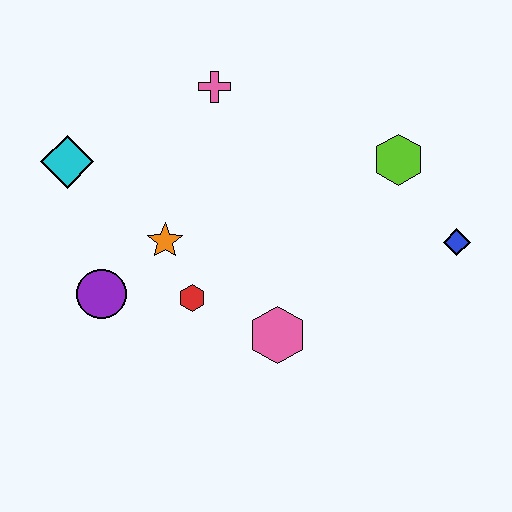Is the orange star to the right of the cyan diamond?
Yes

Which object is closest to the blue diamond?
The lime hexagon is closest to the blue diamond.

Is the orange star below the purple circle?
No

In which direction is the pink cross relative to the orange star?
The pink cross is above the orange star.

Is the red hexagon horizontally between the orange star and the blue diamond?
Yes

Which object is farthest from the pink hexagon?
The cyan diamond is farthest from the pink hexagon.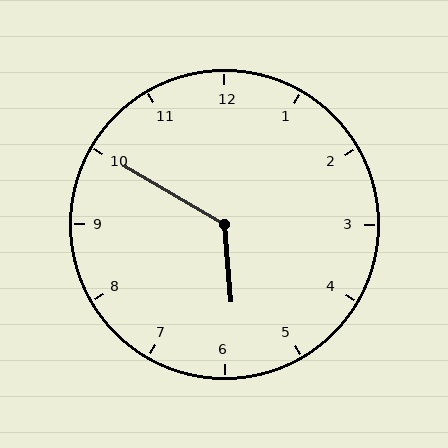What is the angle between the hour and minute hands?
Approximately 125 degrees.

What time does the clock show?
5:50.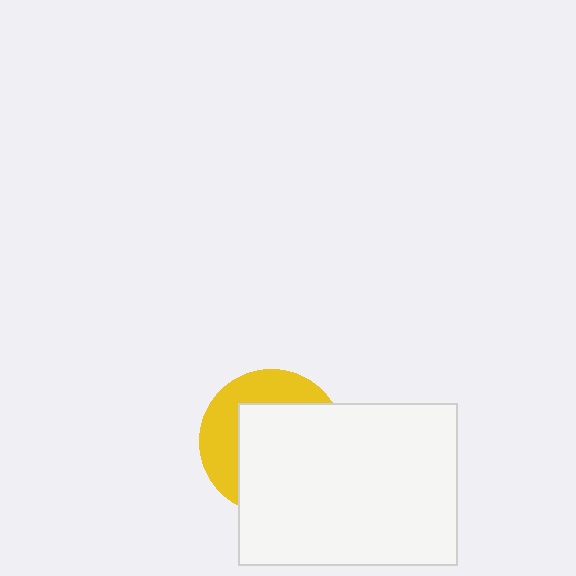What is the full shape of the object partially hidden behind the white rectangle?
The partially hidden object is a yellow circle.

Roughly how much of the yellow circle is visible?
A small part of it is visible (roughly 37%).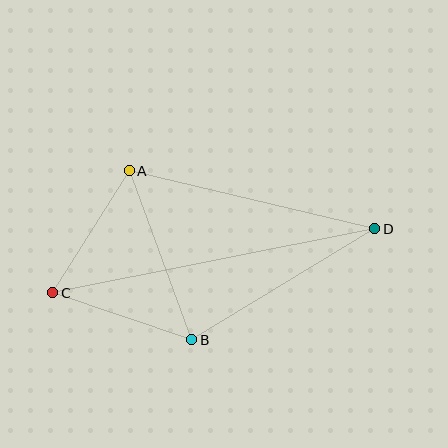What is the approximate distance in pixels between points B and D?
The distance between B and D is approximately 214 pixels.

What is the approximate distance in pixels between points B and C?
The distance between B and C is approximately 147 pixels.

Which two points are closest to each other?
Points A and C are closest to each other.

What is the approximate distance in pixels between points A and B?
The distance between A and B is approximately 180 pixels.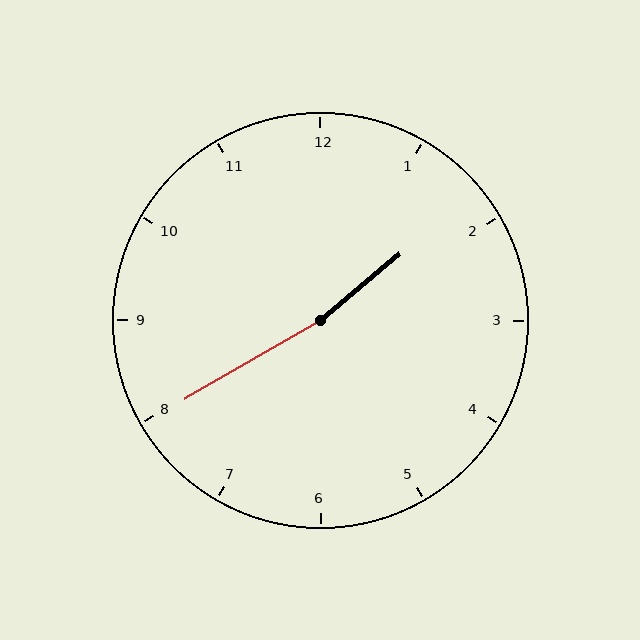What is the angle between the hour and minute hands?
Approximately 170 degrees.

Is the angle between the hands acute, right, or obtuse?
It is obtuse.